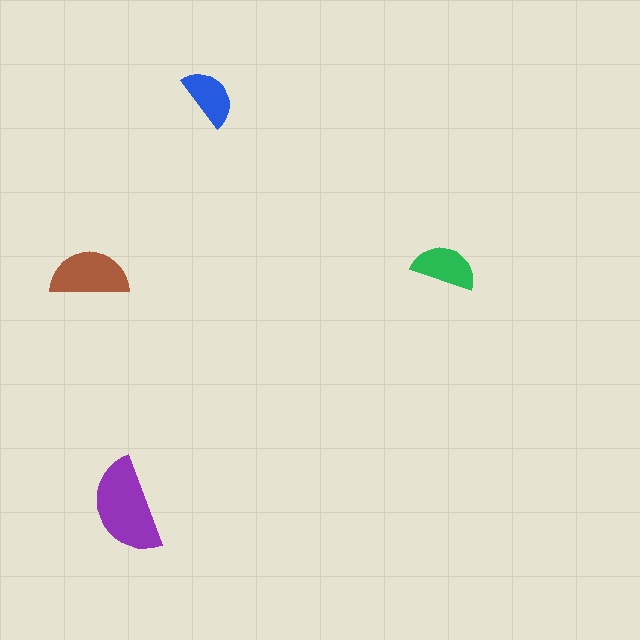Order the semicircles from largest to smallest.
the purple one, the brown one, the green one, the blue one.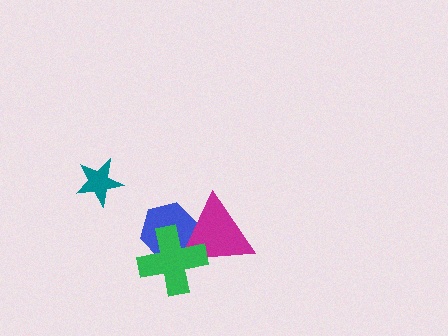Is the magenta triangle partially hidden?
Yes, it is partially covered by another shape.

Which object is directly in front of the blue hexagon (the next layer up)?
The magenta triangle is directly in front of the blue hexagon.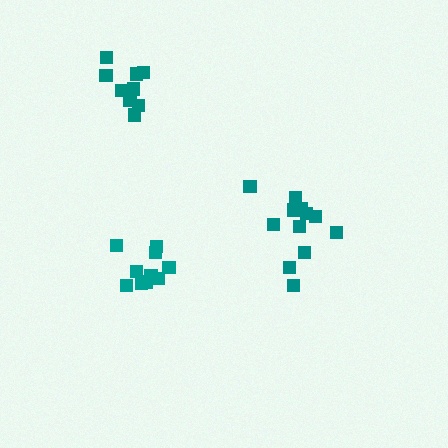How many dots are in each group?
Group 1: 13 dots, Group 2: 9 dots, Group 3: 11 dots (33 total).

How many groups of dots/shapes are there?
There are 3 groups.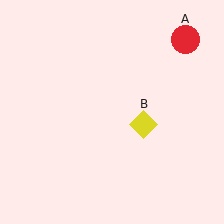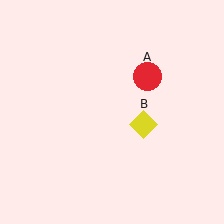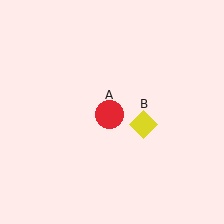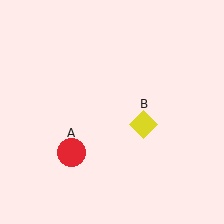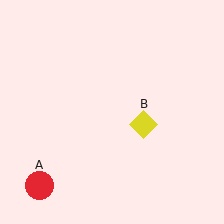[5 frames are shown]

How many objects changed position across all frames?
1 object changed position: red circle (object A).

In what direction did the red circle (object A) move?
The red circle (object A) moved down and to the left.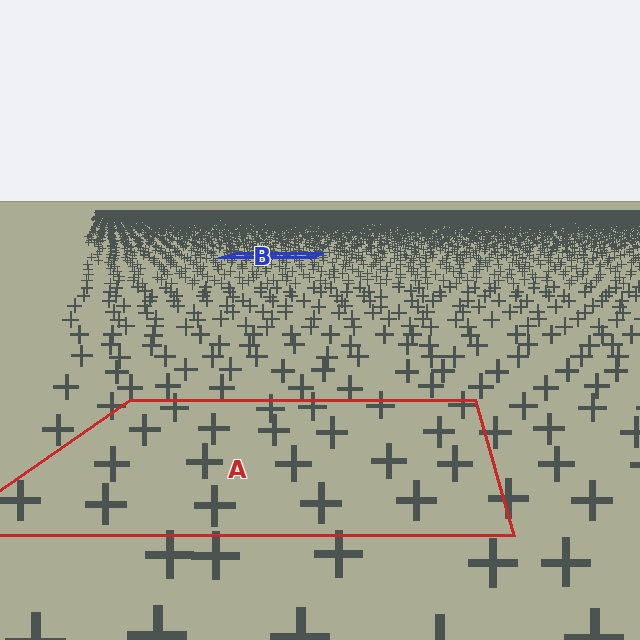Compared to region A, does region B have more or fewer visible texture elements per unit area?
Region B has more texture elements per unit area — they are packed more densely because it is farther away.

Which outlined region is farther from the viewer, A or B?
Region B is farther from the viewer — the texture elements inside it appear smaller and more densely packed.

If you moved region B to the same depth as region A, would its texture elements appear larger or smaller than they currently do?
They would appear larger. At a closer depth, the same texture elements are projected at a bigger on-screen size.